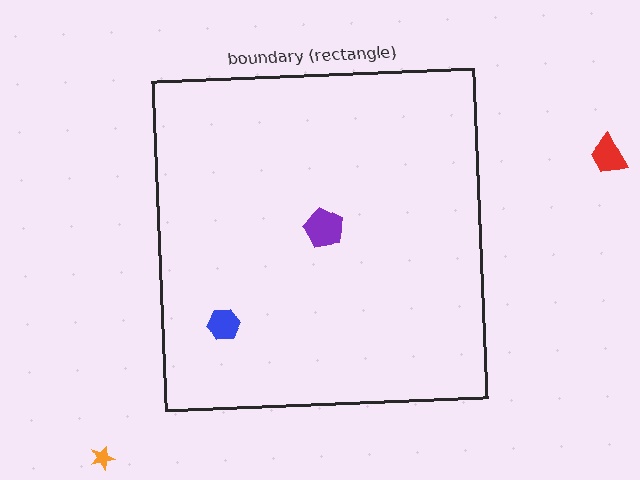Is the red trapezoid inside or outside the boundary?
Outside.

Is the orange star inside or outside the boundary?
Outside.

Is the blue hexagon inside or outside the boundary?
Inside.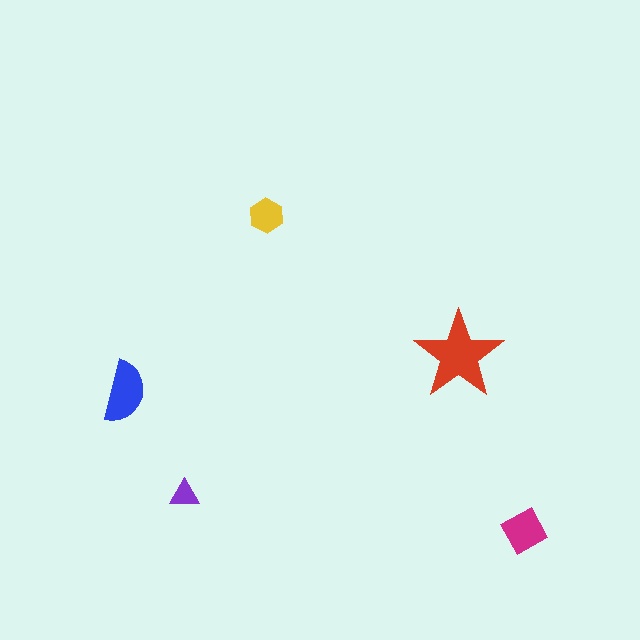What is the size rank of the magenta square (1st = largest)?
3rd.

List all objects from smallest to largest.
The purple triangle, the yellow hexagon, the magenta square, the blue semicircle, the red star.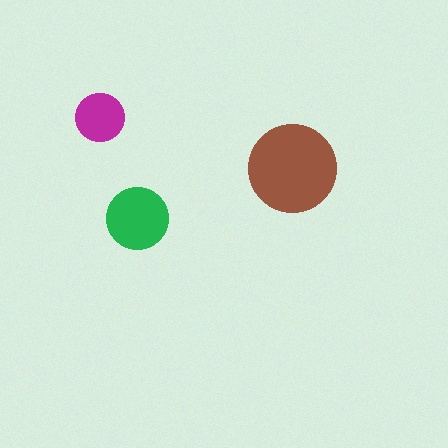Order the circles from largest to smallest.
the brown one, the green one, the magenta one.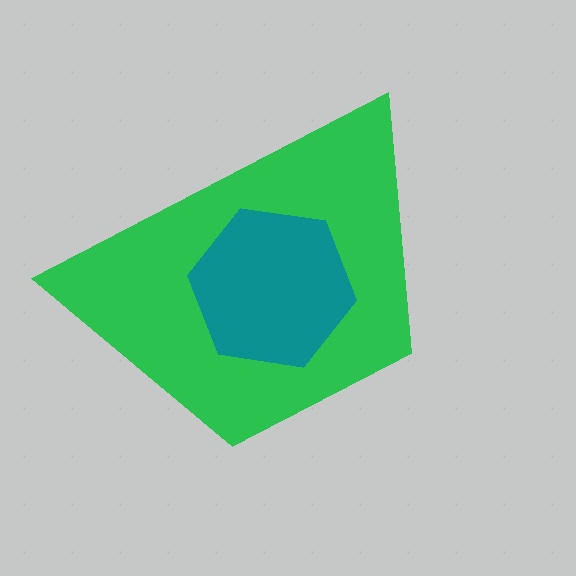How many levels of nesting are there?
2.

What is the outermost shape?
The green trapezoid.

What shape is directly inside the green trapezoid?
The teal hexagon.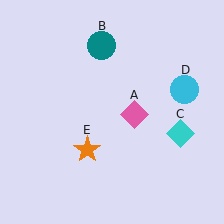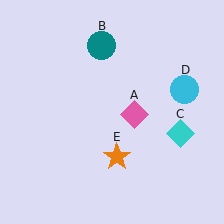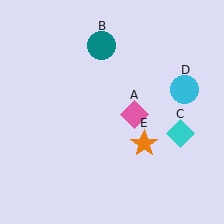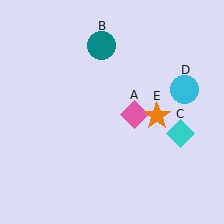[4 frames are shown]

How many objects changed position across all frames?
1 object changed position: orange star (object E).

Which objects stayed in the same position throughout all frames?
Pink diamond (object A) and teal circle (object B) and cyan diamond (object C) and cyan circle (object D) remained stationary.